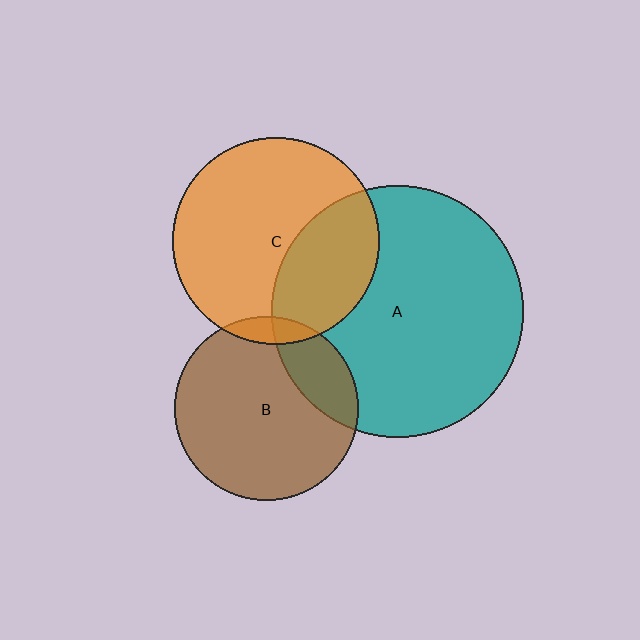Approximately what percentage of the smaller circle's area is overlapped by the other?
Approximately 35%.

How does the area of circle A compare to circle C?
Approximately 1.5 times.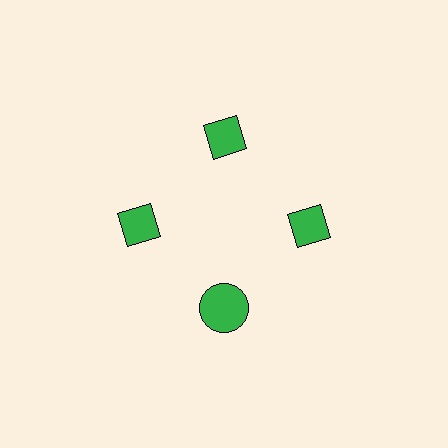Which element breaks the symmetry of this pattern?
The green circle at roughly the 6 o'clock position breaks the symmetry. All other shapes are green diamonds.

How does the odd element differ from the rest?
It has a different shape: circle instead of diamond.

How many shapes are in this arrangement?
There are 4 shapes arranged in a ring pattern.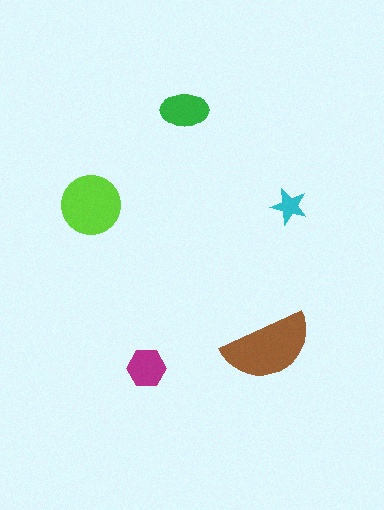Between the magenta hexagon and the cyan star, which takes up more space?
The magenta hexagon.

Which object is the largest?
The brown semicircle.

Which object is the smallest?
The cyan star.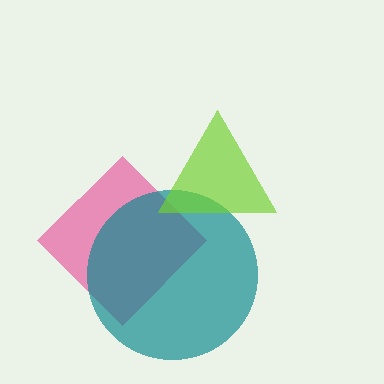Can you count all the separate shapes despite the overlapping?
Yes, there are 3 separate shapes.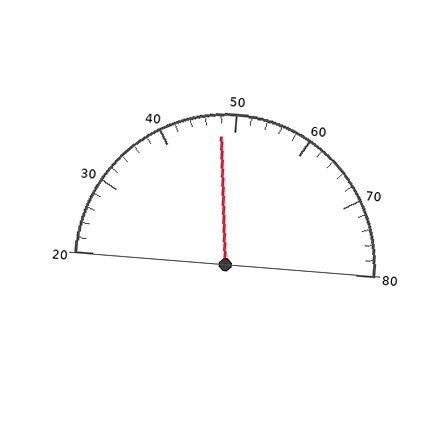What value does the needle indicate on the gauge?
The needle indicates approximately 48.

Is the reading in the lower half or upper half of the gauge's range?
The reading is in the lower half of the range (20 to 80).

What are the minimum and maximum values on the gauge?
The gauge ranges from 20 to 80.